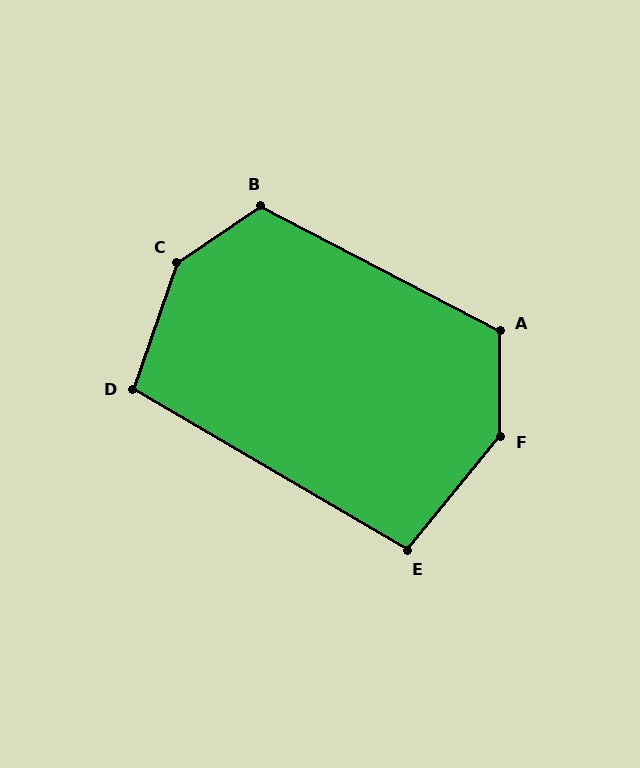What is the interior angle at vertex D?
Approximately 101 degrees (obtuse).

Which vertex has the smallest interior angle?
E, at approximately 99 degrees.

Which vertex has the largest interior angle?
C, at approximately 143 degrees.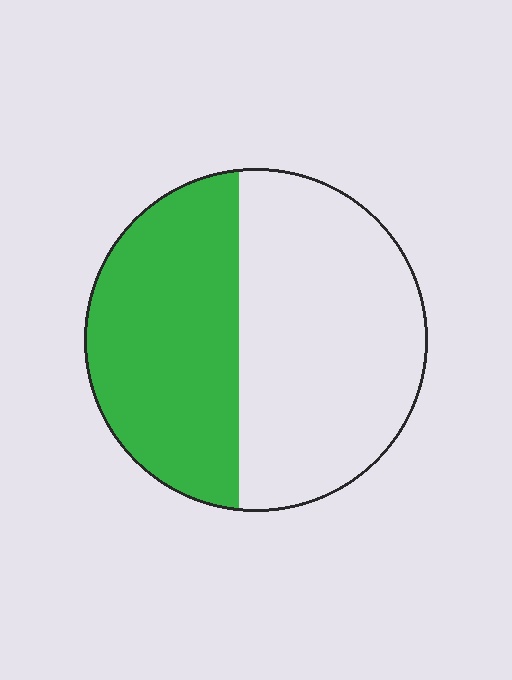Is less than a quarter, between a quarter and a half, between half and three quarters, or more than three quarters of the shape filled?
Between a quarter and a half.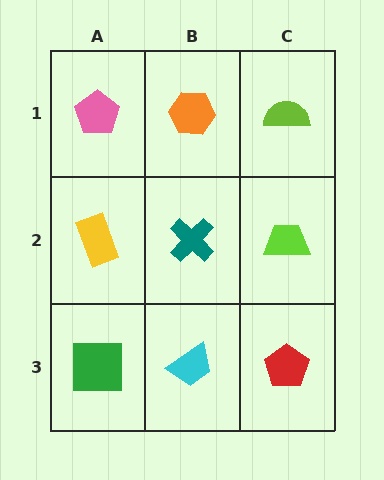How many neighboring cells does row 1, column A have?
2.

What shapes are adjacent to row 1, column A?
A yellow rectangle (row 2, column A), an orange hexagon (row 1, column B).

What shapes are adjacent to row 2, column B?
An orange hexagon (row 1, column B), a cyan trapezoid (row 3, column B), a yellow rectangle (row 2, column A), a lime trapezoid (row 2, column C).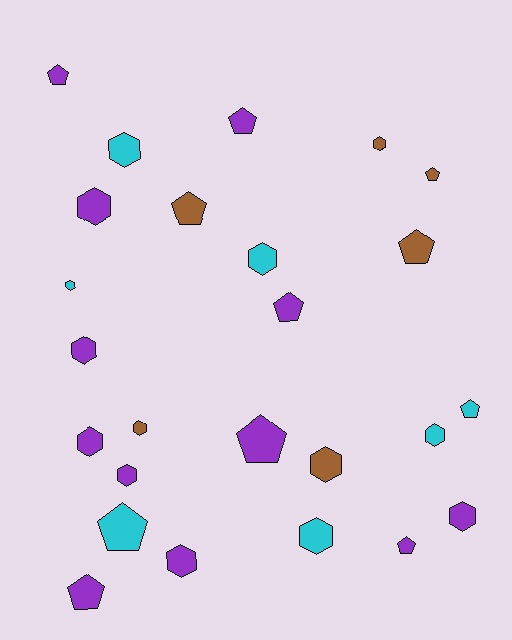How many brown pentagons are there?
There are 3 brown pentagons.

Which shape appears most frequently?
Hexagon, with 14 objects.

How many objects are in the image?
There are 25 objects.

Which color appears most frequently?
Purple, with 12 objects.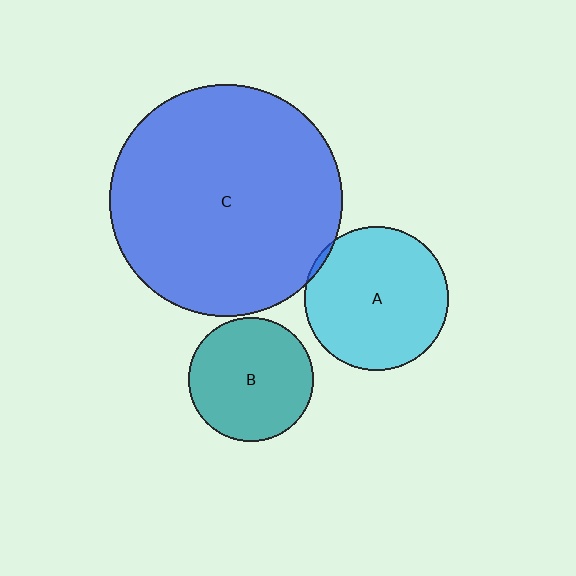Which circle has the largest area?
Circle C (blue).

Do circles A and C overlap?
Yes.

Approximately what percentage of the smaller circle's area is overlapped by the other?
Approximately 5%.